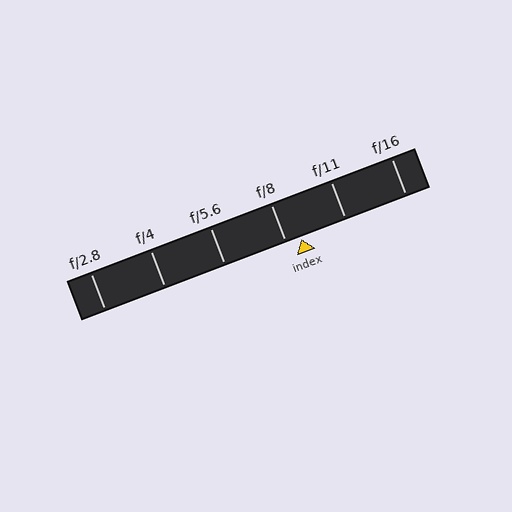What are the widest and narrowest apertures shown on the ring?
The widest aperture shown is f/2.8 and the narrowest is f/16.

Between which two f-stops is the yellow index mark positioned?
The index mark is between f/8 and f/11.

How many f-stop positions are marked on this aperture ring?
There are 6 f-stop positions marked.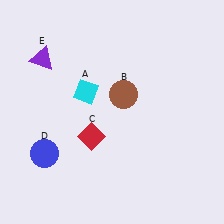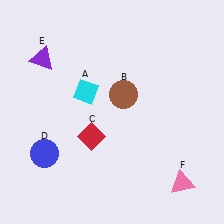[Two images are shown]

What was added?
A pink triangle (F) was added in Image 2.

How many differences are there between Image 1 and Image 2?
There is 1 difference between the two images.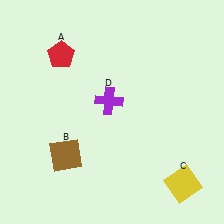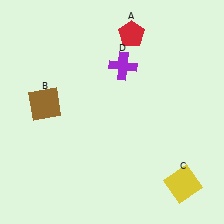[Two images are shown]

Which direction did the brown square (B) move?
The brown square (B) moved up.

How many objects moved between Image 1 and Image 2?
3 objects moved between the two images.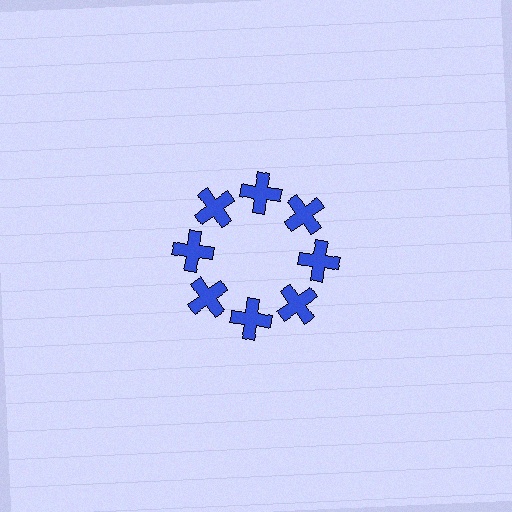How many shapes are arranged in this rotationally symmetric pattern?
There are 8 shapes, arranged in 8 groups of 1.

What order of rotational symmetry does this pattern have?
This pattern has 8-fold rotational symmetry.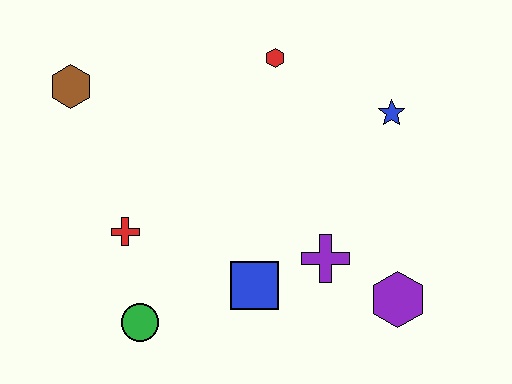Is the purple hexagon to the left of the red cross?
No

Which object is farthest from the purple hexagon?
The brown hexagon is farthest from the purple hexagon.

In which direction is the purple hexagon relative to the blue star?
The purple hexagon is below the blue star.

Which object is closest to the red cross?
The green circle is closest to the red cross.